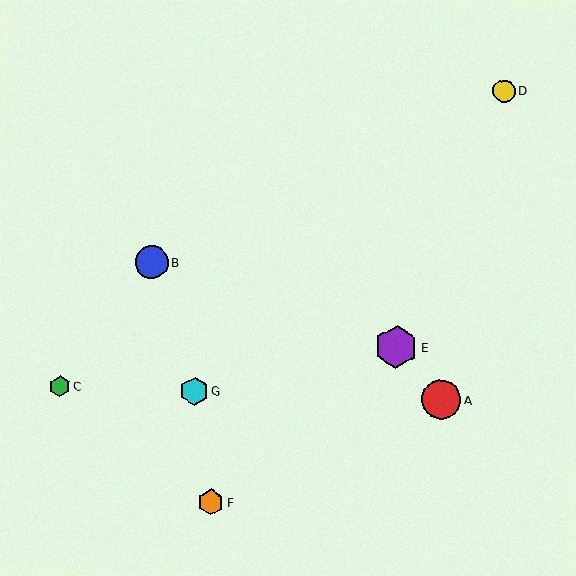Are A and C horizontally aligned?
Yes, both are at y≈400.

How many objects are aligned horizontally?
3 objects (A, C, G) are aligned horizontally.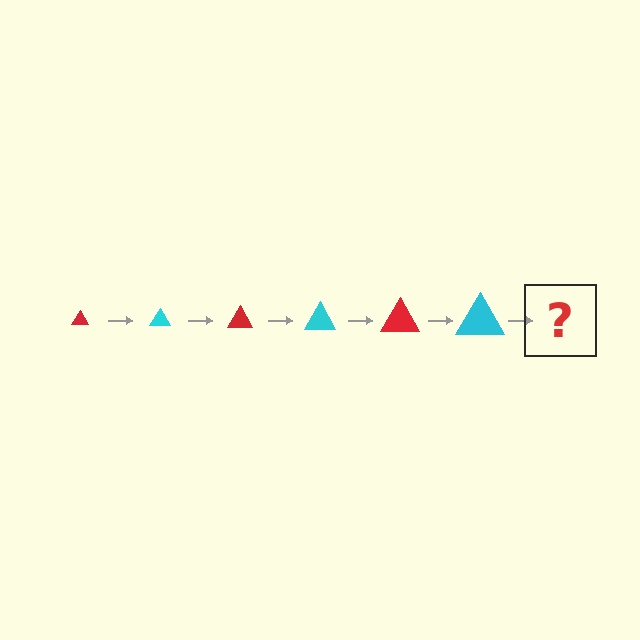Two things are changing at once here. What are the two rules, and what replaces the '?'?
The two rules are that the triangle grows larger each step and the color cycles through red and cyan. The '?' should be a red triangle, larger than the previous one.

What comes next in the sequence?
The next element should be a red triangle, larger than the previous one.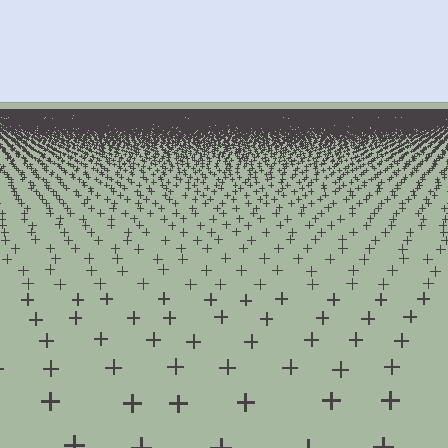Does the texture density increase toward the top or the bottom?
Density increases toward the top.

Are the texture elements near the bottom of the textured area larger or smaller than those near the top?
Larger. Near the bottom, elements are closer to the viewer and appear at a bigger on-screen size.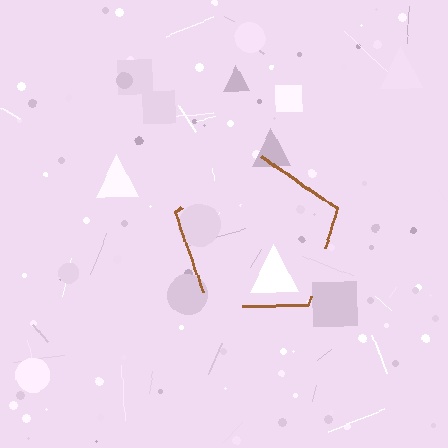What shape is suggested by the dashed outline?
The dashed outline suggests a pentagon.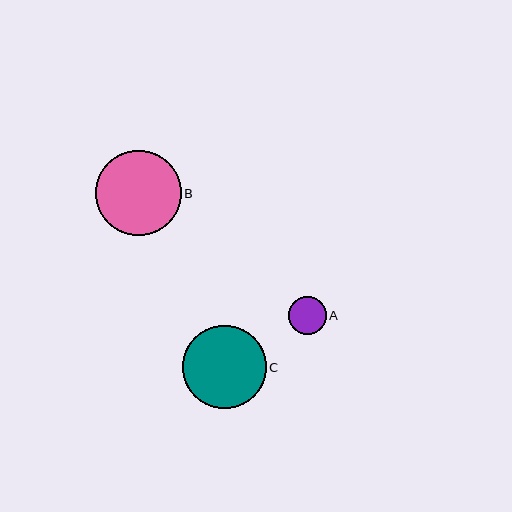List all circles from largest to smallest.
From largest to smallest: B, C, A.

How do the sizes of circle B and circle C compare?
Circle B and circle C are approximately the same size.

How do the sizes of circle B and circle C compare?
Circle B and circle C are approximately the same size.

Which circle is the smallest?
Circle A is the smallest with a size of approximately 38 pixels.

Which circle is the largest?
Circle B is the largest with a size of approximately 85 pixels.